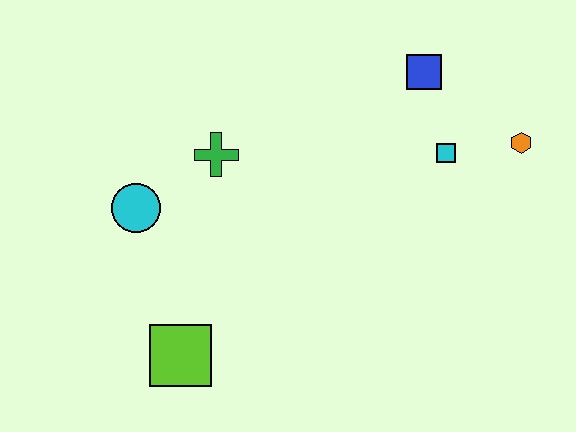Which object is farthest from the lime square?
The orange hexagon is farthest from the lime square.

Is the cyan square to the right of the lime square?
Yes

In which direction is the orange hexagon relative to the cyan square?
The orange hexagon is to the right of the cyan square.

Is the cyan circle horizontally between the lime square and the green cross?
No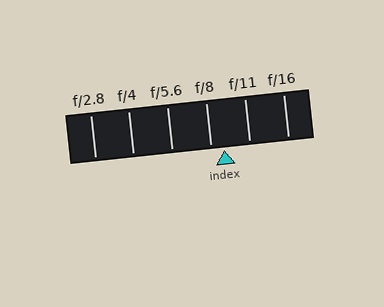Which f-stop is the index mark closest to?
The index mark is closest to f/8.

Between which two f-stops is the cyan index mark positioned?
The index mark is between f/8 and f/11.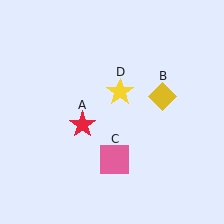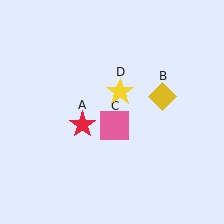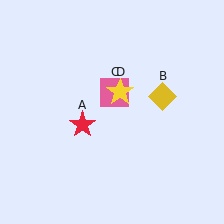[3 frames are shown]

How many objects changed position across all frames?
1 object changed position: pink square (object C).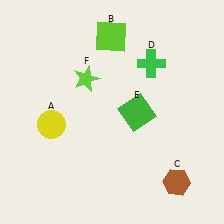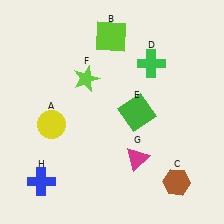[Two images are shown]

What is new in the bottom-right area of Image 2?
A magenta triangle (G) was added in the bottom-right area of Image 2.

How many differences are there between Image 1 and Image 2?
There are 2 differences between the two images.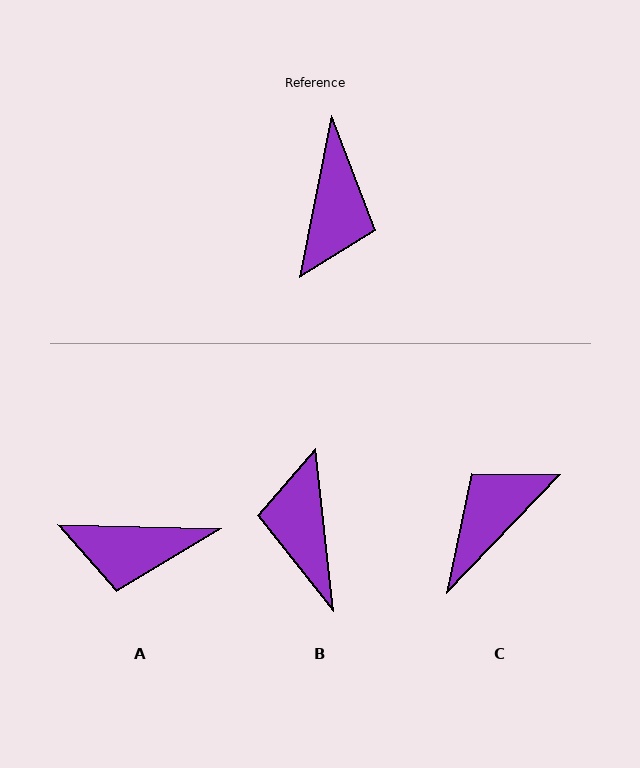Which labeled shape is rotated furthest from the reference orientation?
B, about 163 degrees away.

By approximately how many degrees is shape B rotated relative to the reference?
Approximately 163 degrees clockwise.